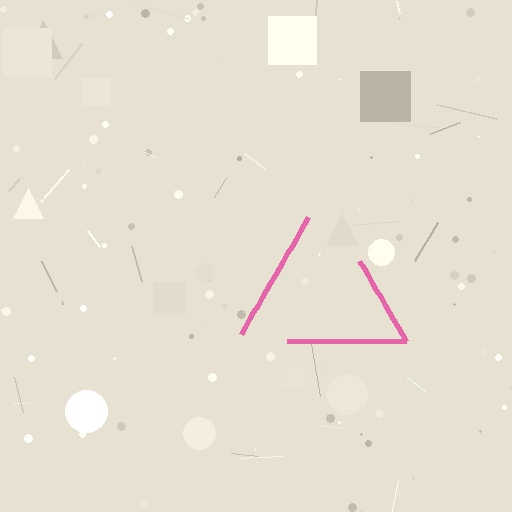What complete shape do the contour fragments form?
The contour fragments form a triangle.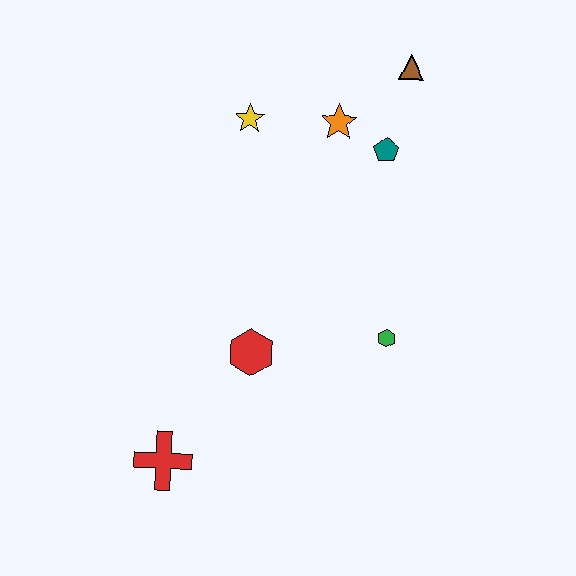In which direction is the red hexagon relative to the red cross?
The red hexagon is above the red cross.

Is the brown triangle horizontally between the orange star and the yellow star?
No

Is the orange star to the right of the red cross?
Yes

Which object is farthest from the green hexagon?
The brown triangle is farthest from the green hexagon.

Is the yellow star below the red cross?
No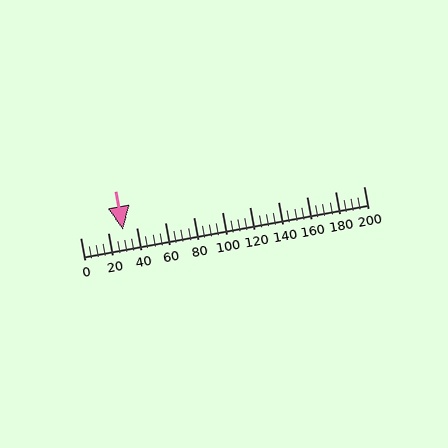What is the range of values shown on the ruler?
The ruler shows values from 0 to 200.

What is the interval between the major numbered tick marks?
The major tick marks are spaced 20 units apart.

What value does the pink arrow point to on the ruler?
The pink arrow points to approximately 30.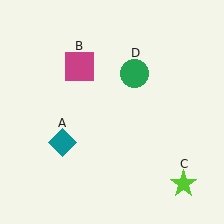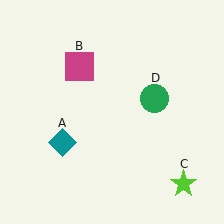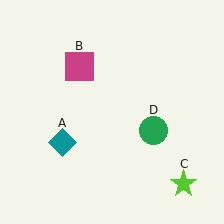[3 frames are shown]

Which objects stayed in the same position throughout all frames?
Teal diamond (object A) and magenta square (object B) and lime star (object C) remained stationary.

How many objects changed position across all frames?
1 object changed position: green circle (object D).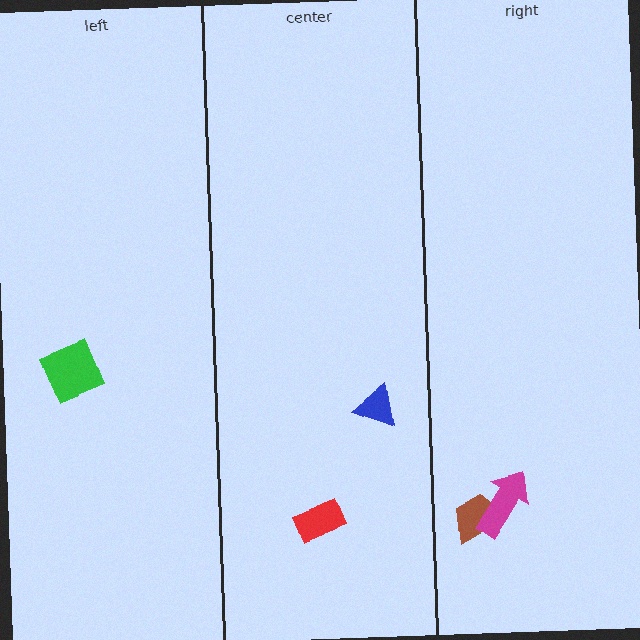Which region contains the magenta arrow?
The right region.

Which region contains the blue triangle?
The center region.